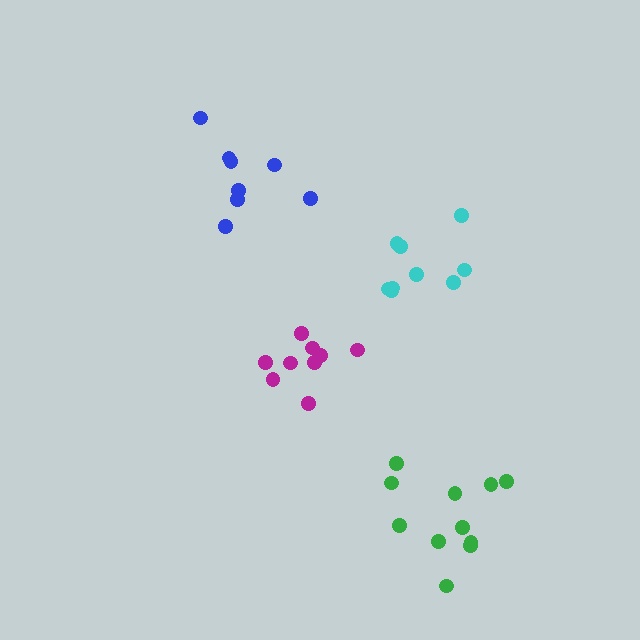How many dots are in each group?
Group 1: 11 dots, Group 2: 8 dots, Group 3: 9 dots, Group 4: 9 dots (37 total).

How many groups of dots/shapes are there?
There are 4 groups.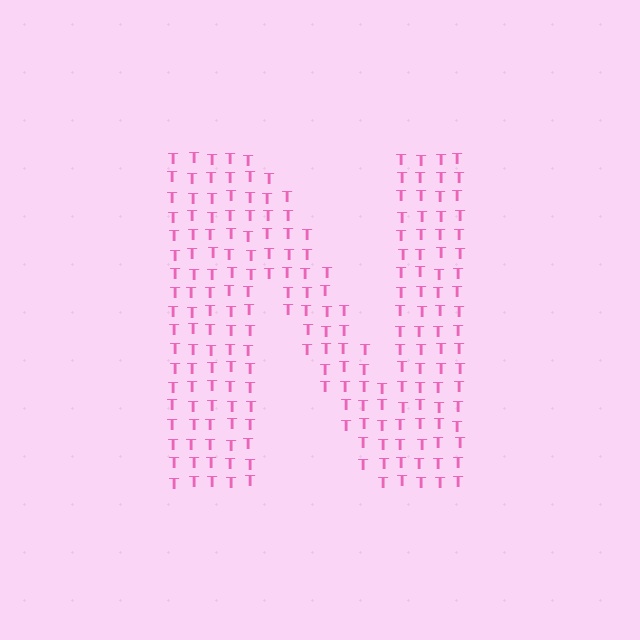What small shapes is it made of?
It is made of small letter T's.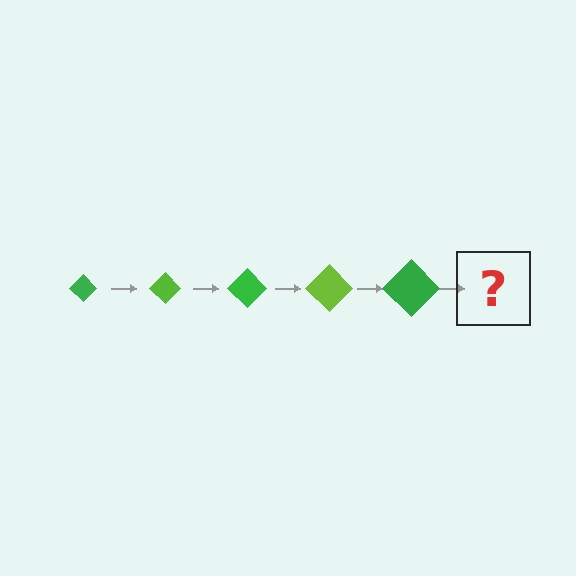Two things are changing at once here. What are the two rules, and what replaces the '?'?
The two rules are that the diamond grows larger each step and the color cycles through green and lime. The '?' should be a lime diamond, larger than the previous one.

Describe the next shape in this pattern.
It should be a lime diamond, larger than the previous one.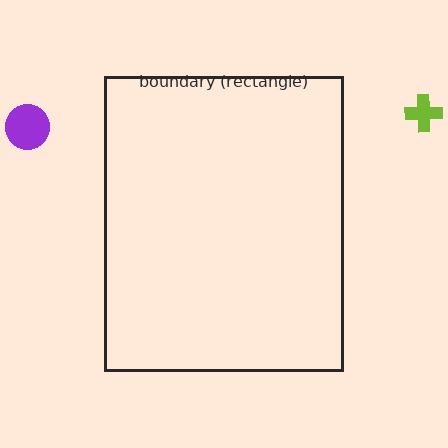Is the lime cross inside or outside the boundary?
Outside.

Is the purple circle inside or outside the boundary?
Outside.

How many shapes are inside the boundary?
0 inside, 2 outside.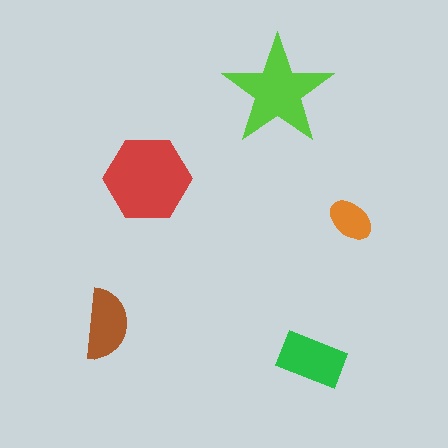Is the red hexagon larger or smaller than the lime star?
Larger.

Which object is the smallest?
The orange ellipse.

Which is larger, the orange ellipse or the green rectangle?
The green rectangle.